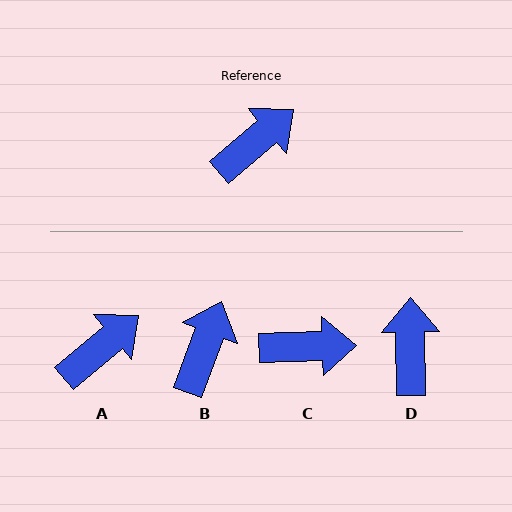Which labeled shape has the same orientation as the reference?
A.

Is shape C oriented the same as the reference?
No, it is off by about 39 degrees.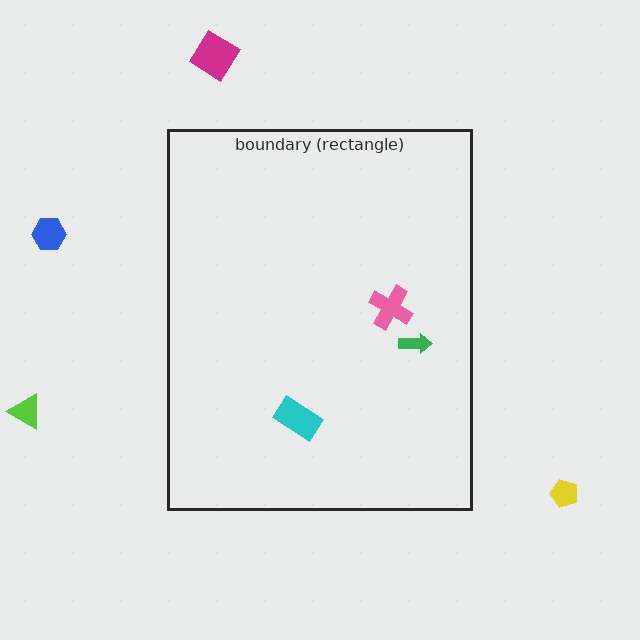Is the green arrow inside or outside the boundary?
Inside.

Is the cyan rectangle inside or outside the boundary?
Inside.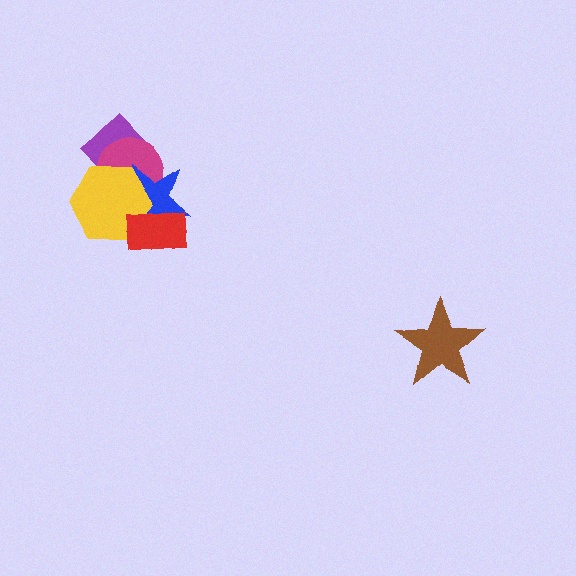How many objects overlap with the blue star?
3 objects overlap with the blue star.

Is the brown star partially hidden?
No, no other shape covers it.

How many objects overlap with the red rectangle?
2 objects overlap with the red rectangle.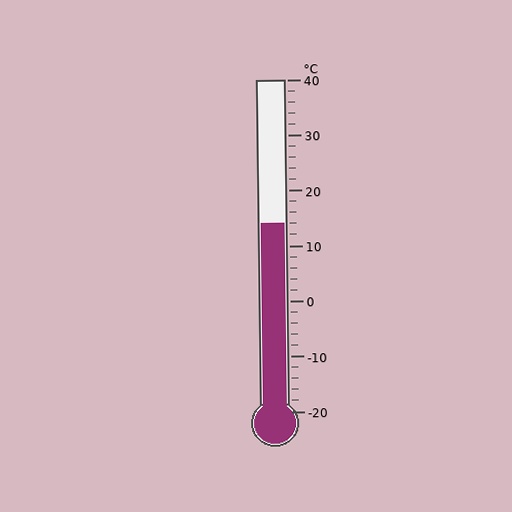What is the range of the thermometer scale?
The thermometer scale ranges from -20°C to 40°C.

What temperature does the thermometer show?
The thermometer shows approximately 14°C.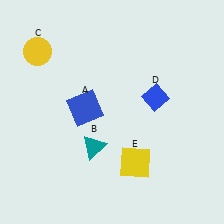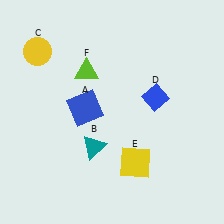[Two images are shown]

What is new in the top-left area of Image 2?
A lime triangle (F) was added in the top-left area of Image 2.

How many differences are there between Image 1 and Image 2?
There is 1 difference between the two images.